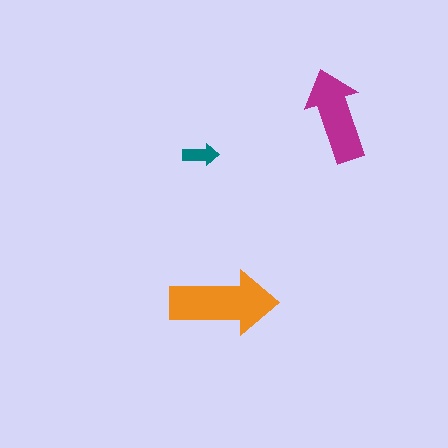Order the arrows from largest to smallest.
the orange one, the magenta one, the teal one.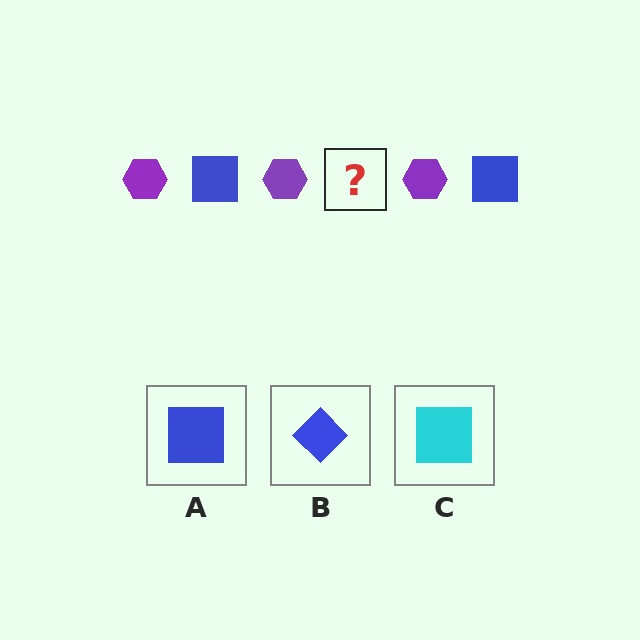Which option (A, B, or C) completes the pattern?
A.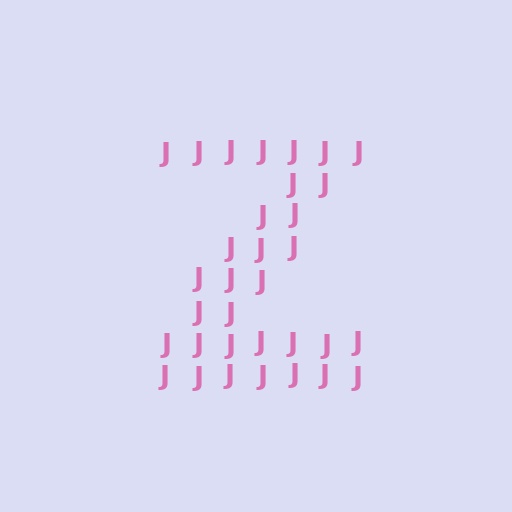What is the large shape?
The large shape is the letter Z.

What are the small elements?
The small elements are letter J's.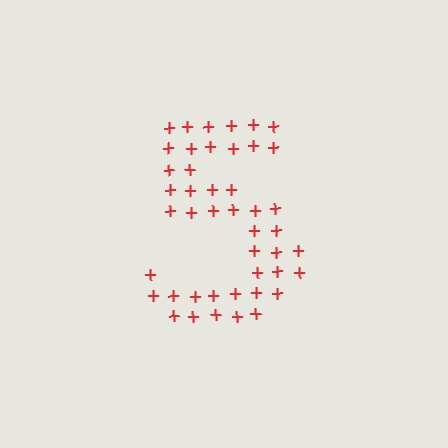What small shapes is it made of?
It is made of small plus signs.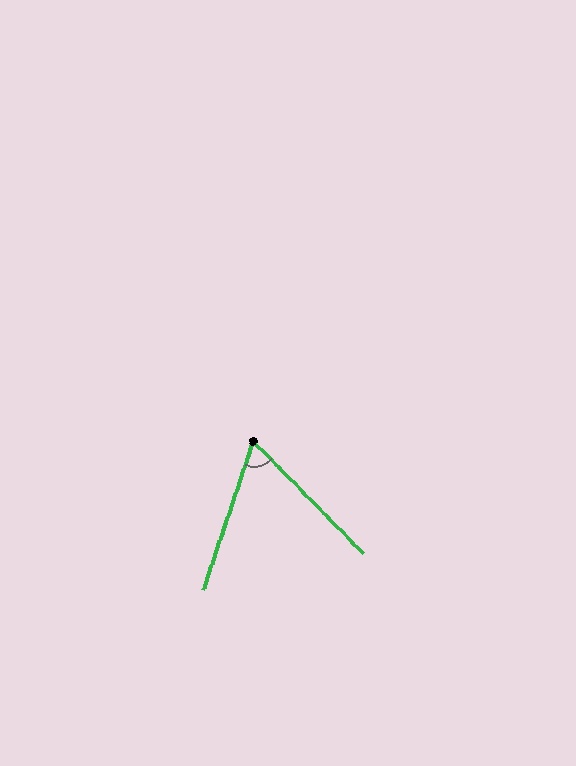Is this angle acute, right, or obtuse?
It is acute.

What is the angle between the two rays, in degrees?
Approximately 63 degrees.